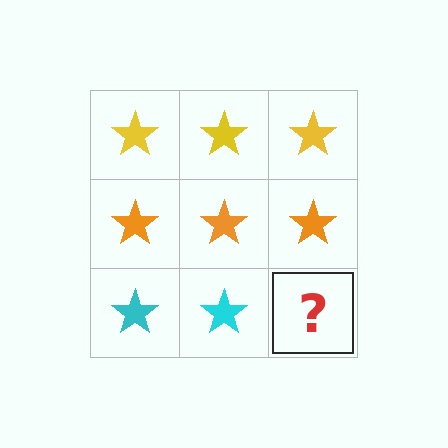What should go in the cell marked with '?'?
The missing cell should contain a cyan star.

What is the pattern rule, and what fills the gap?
The rule is that each row has a consistent color. The gap should be filled with a cyan star.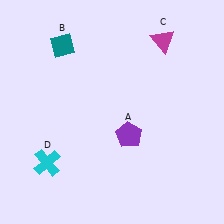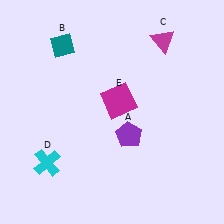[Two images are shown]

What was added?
A magenta square (E) was added in Image 2.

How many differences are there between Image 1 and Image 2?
There is 1 difference between the two images.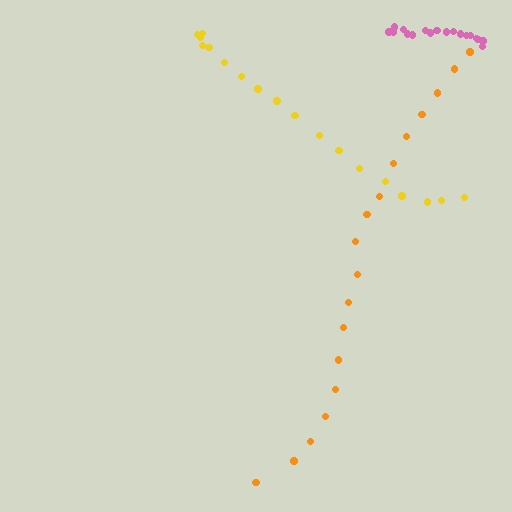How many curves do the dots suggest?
There are 3 distinct paths.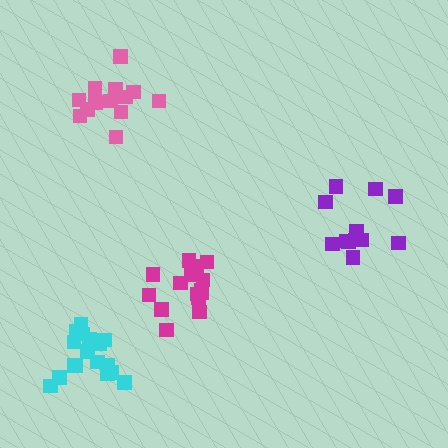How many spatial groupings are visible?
There are 4 spatial groupings.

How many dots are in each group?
Group 1: 15 dots, Group 2: 13 dots, Group 3: 14 dots, Group 4: 17 dots (59 total).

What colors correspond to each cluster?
The clusters are colored: magenta, purple, pink, cyan.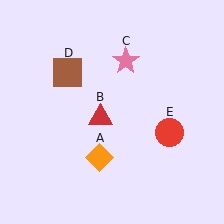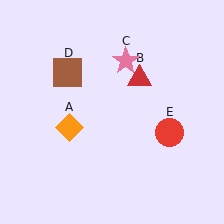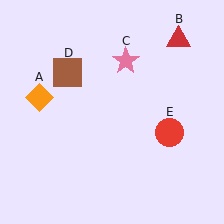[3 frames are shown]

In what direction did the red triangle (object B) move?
The red triangle (object B) moved up and to the right.